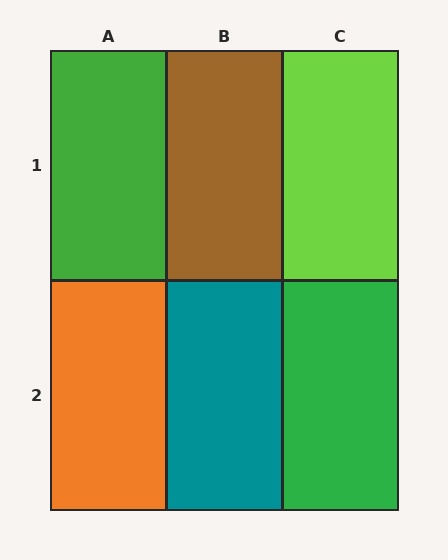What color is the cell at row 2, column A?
Orange.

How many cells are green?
2 cells are green.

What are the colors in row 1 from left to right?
Green, brown, lime.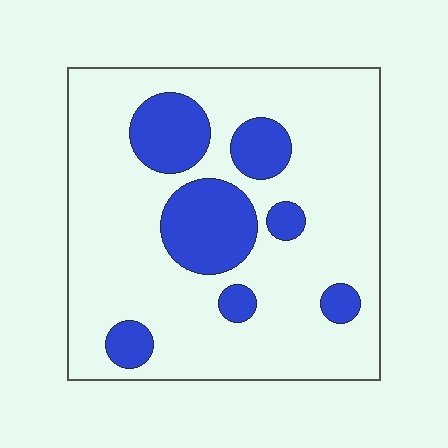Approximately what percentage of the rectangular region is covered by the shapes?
Approximately 20%.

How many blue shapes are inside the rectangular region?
7.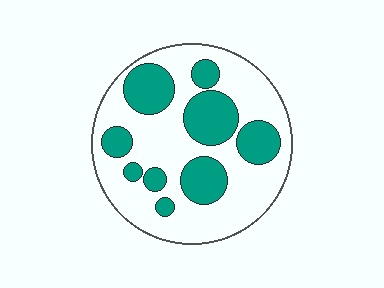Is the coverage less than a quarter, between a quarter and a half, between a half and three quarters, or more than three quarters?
Between a quarter and a half.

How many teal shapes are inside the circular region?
9.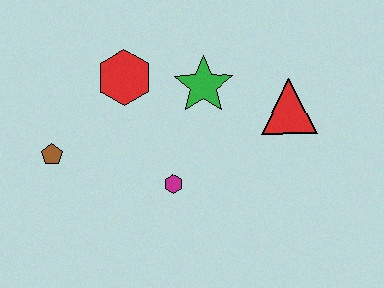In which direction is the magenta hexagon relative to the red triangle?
The magenta hexagon is to the left of the red triangle.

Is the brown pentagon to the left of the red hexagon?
Yes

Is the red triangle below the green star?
Yes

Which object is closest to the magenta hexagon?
The green star is closest to the magenta hexagon.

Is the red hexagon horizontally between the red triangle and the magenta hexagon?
No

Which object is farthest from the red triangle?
The brown pentagon is farthest from the red triangle.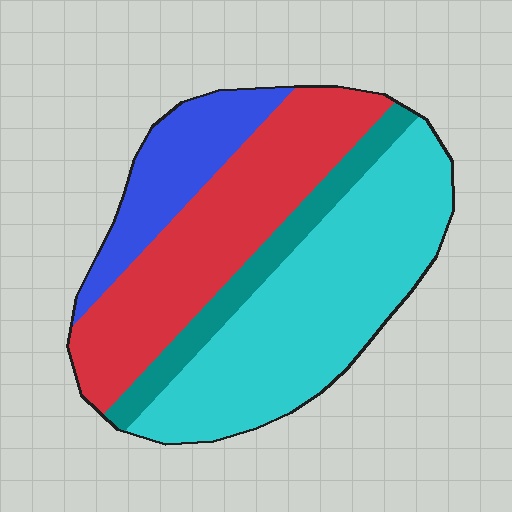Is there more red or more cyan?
Cyan.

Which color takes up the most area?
Cyan, at roughly 40%.